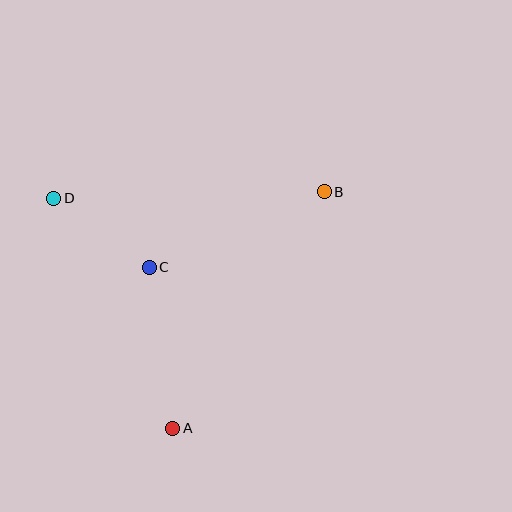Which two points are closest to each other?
Points C and D are closest to each other.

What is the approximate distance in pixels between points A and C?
The distance between A and C is approximately 163 pixels.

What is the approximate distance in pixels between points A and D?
The distance between A and D is approximately 259 pixels.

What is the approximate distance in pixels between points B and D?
The distance between B and D is approximately 271 pixels.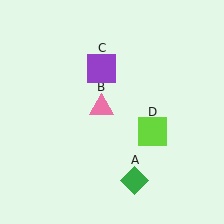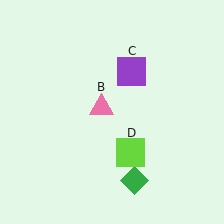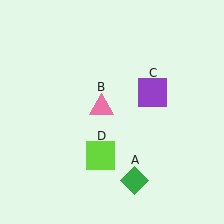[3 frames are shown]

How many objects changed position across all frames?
2 objects changed position: purple square (object C), lime square (object D).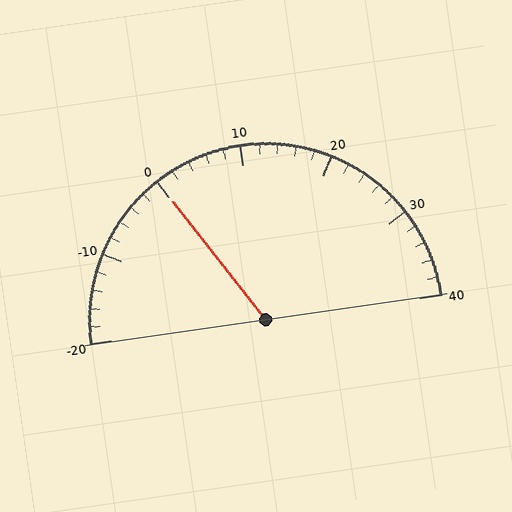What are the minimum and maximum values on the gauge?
The gauge ranges from -20 to 40.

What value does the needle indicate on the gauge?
The needle indicates approximately 0.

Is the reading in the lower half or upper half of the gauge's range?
The reading is in the lower half of the range (-20 to 40).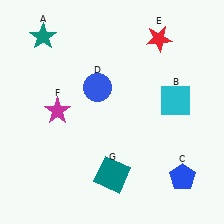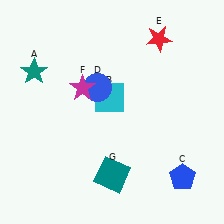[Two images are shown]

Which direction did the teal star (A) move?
The teal star (A) moved down.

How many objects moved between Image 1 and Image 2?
3 objects moved between the two images.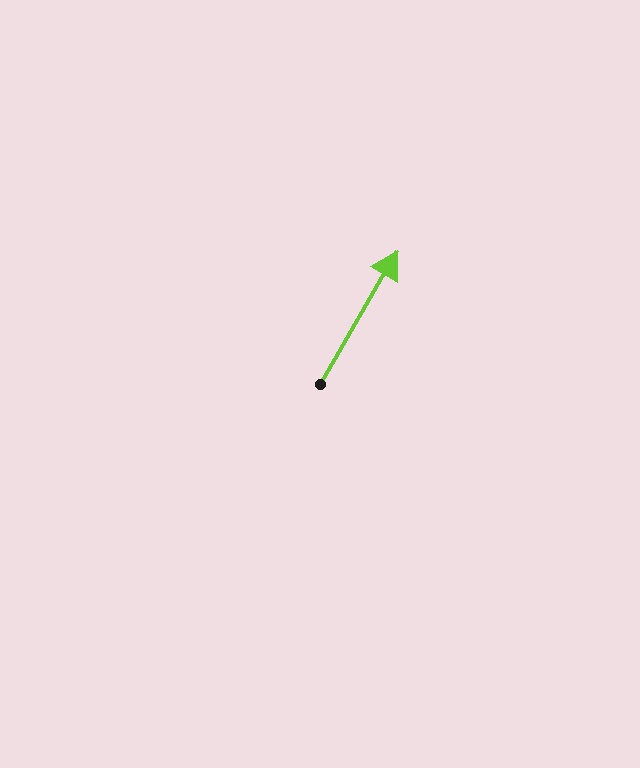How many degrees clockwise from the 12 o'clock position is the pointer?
Approximately 30 degrees.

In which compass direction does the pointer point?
Northeast.